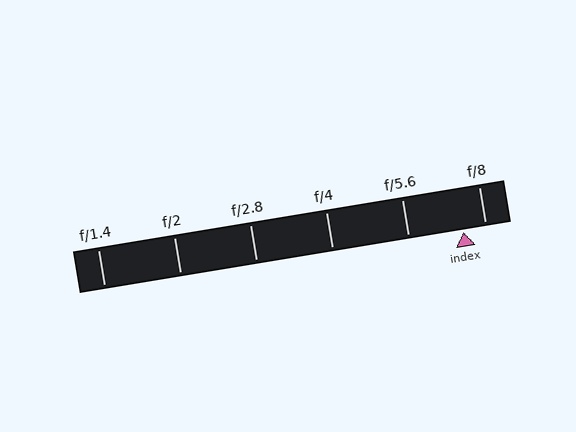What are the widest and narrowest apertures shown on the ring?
The widest aperture shown is f/1.4 and the narrowest is f/8.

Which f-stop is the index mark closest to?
The index mark is closest to f/8.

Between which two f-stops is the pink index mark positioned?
The index mark is between f/5.6 and f/8.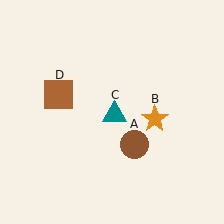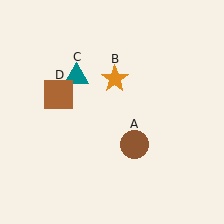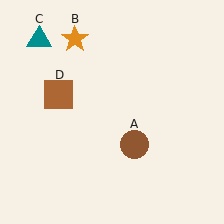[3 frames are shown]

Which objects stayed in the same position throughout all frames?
Brown circle (object A) and brown square (object D) remained stationary.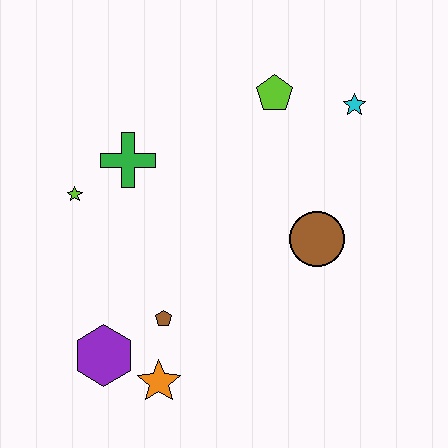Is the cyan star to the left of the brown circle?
No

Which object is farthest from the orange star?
The cyan star is farthest from the orange star.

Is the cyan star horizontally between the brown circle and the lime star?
No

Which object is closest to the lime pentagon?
The cyan star is closest to the lime pentagon.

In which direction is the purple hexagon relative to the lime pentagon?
The purple hexagon is below the lime pentagon.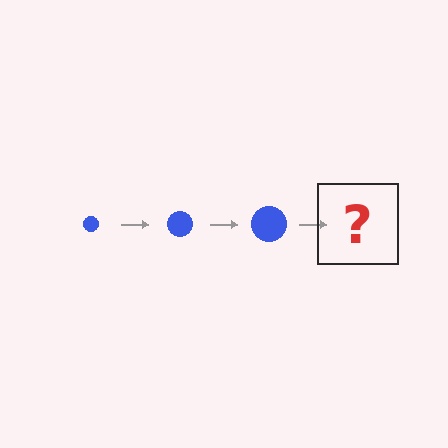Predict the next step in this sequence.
The next step is a blue circle, larger than the previous one.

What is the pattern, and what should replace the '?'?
The pattern is that the circle gets progressively larger each step. The '?' should be a blue circle, larger than the previous one.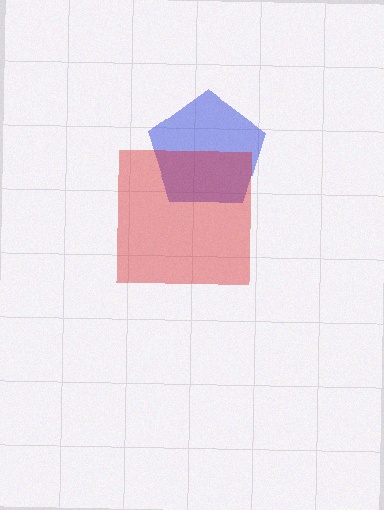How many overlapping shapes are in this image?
There are 2 overlapping shapes in the image.